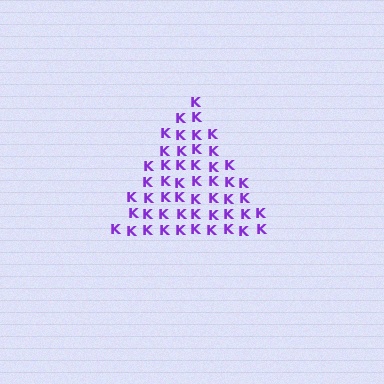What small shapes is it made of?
It is made of small letter K's.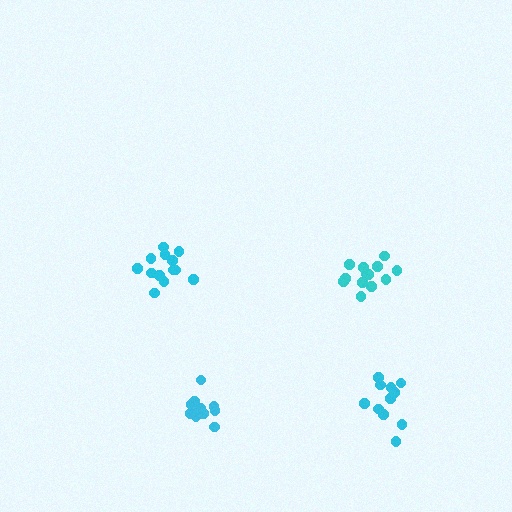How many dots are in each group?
Group 1: 13 dots, Group 2: 11 dots, Group 3: 13 dots, Group 4: 11 dots (48 total).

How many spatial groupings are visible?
There are 4 spatial groupings.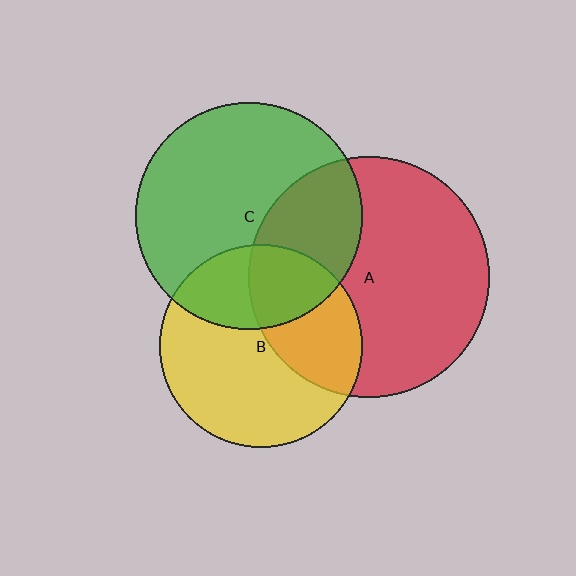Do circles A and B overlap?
Yes.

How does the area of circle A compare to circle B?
Approximately 1.4 times.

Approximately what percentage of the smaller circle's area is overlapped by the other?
Approximately 35%.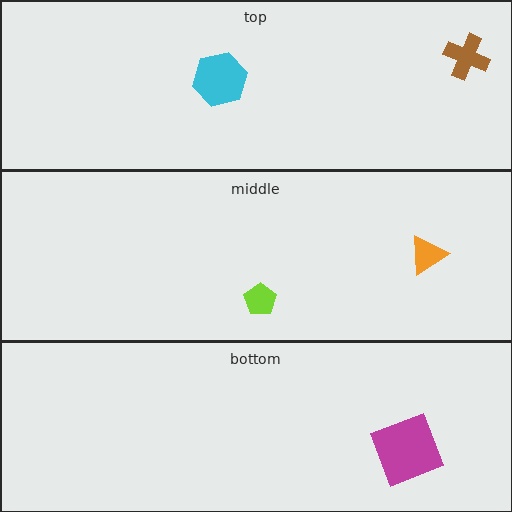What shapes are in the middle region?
The orange triangle, the lime pentagon.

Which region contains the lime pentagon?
The middle region.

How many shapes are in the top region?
2.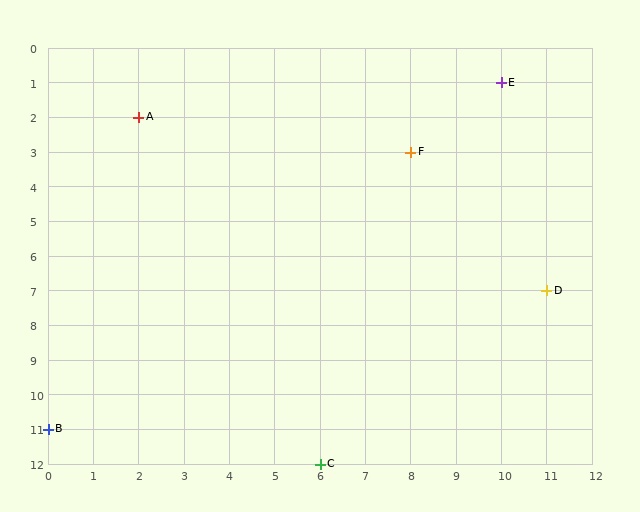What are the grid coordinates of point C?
Point C is at grid coordinates (6, 12).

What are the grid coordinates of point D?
Point D is at grid coordinates (11, 7).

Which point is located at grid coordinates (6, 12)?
Point C is at (6, 12).